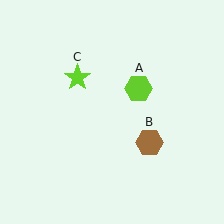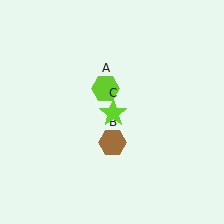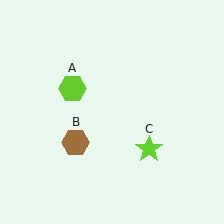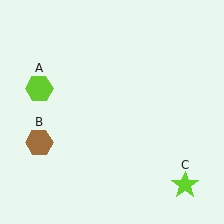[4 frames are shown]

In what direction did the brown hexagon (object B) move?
The brown hexagon (object B) moved left.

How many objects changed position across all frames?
3 objects changed position: lime hexagon (object A), brown hexagon (object B), lime star (object C).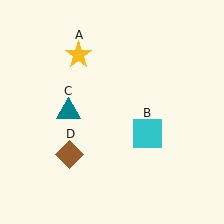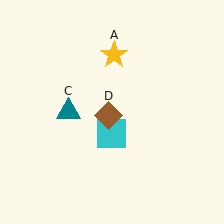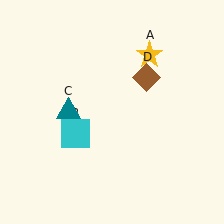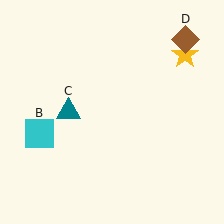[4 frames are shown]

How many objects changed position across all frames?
3 objects changed position: yellow star (object A), cyan square (object B), brown diamond (object D).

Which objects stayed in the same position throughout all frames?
Teal triangle (object C) remained stationary.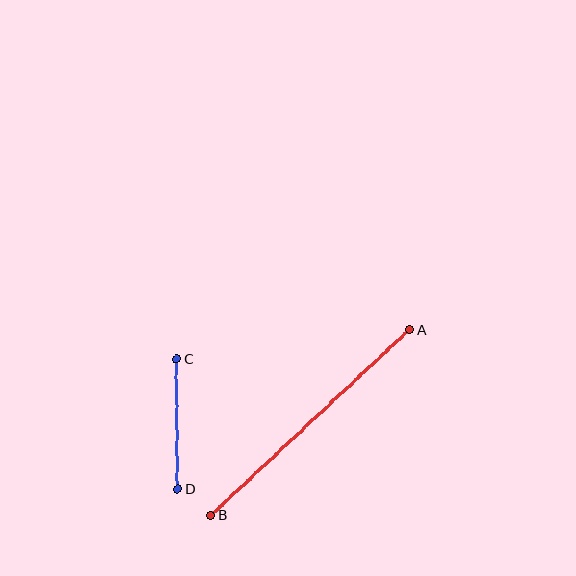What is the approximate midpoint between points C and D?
The midpoint is at approximately (177, 424) pixels.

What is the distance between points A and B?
The distance is approximately 272 pixels.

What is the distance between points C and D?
The distance is approximately 130 pixels.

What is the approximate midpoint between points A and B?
The midpoint is at approximately (310, 423) pixels.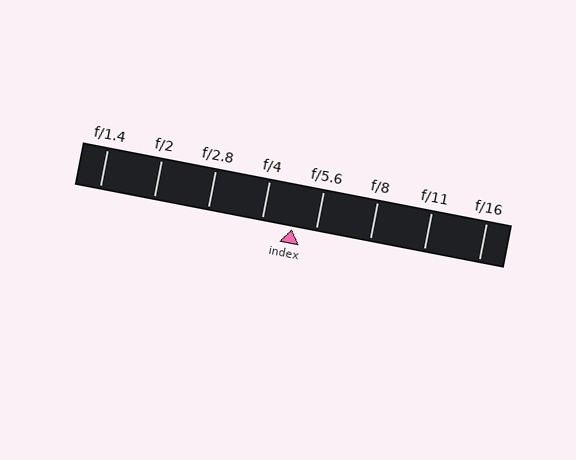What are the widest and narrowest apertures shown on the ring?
The widest aperture shown is f/1.4 and the narrowest is f/16.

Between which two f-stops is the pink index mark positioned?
The index mark is between f/4 and f/5.6.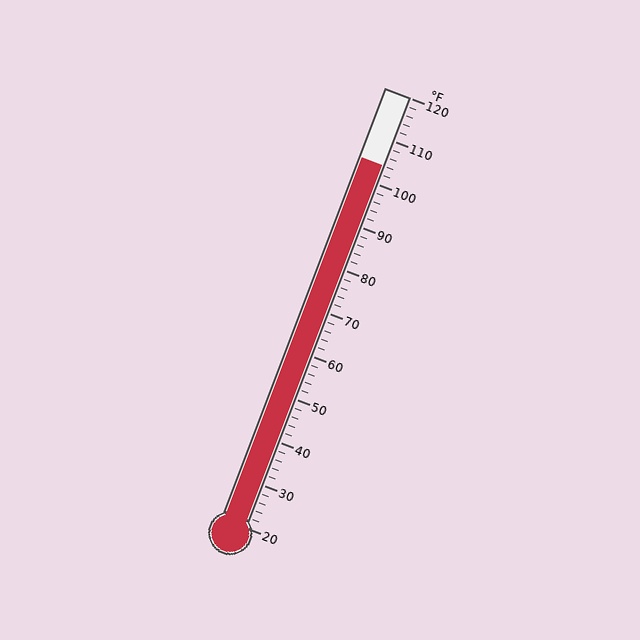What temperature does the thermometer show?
The thermometer shows approximately 104°F.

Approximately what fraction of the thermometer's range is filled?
The thermometer is filled to approximately 85% of its range.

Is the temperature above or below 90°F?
The temperature is above 90°F.